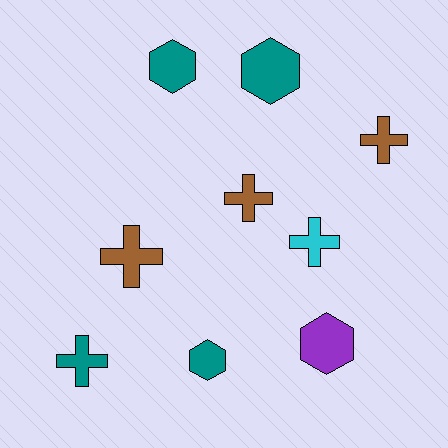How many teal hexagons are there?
There are 3 teal hexagons.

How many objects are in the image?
There are 9 objects.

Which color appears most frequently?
Teal, with 4 objects.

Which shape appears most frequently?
Cross, with 5 objects.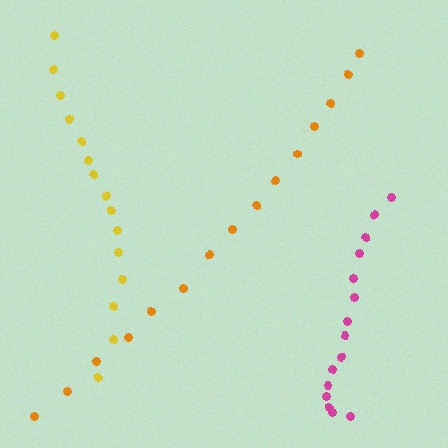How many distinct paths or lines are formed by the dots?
There are 3 distinct paths.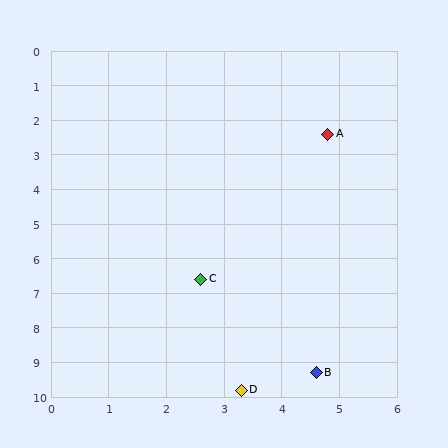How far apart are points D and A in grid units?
Points D and A are about 7.6 grid units apart.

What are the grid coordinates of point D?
Point D is at approximately (3.3, 9.8).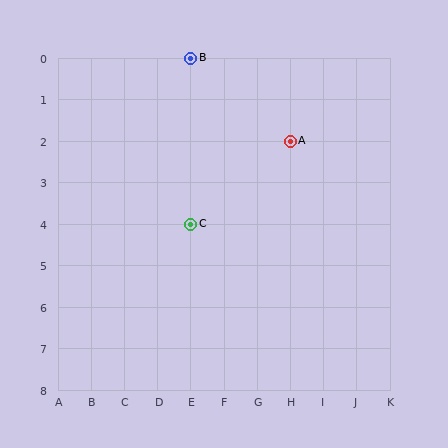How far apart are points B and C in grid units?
Points B and C are 4 rows apart.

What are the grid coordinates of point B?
Point B is at grid coordinates (E, 0).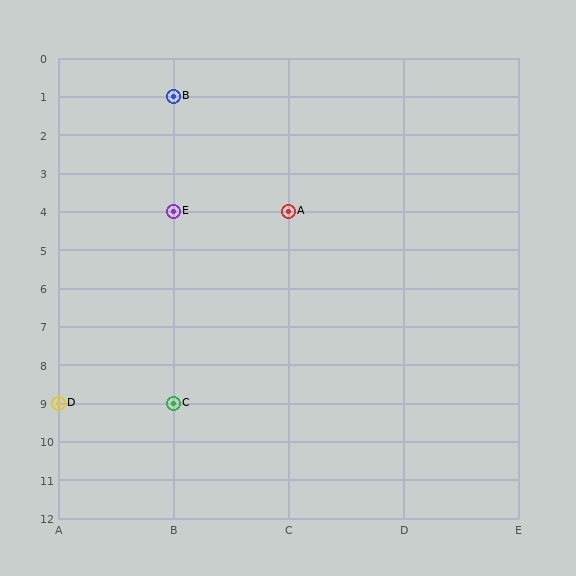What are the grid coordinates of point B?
Point B is at grid coordinates (B, 1).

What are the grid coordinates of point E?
Point E is at grid coordinates (B, 4).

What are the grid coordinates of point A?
Point A is at grid coordinates (C, 4).